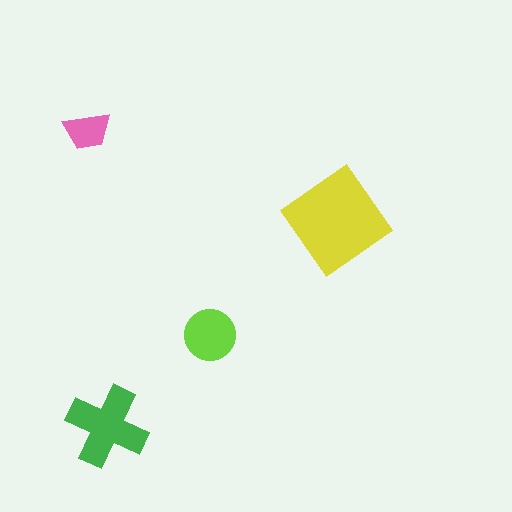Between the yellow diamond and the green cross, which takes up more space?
The yellow diamond.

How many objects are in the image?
There are 4 objects in the image.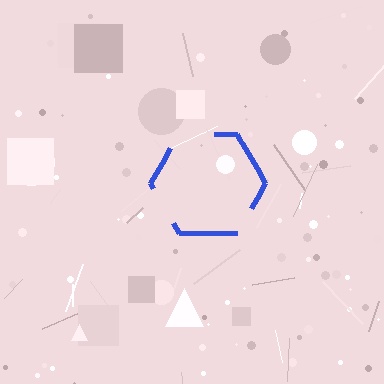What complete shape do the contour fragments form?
The contour fragments form a hexagon.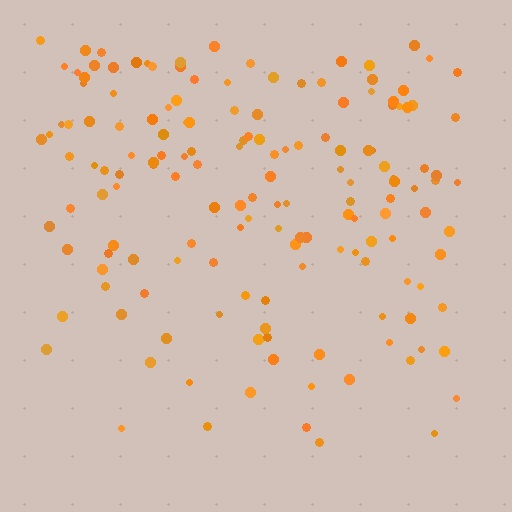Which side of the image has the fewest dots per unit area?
The bottom.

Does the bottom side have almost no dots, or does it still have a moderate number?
Still a moderate number, just noticeably fewer than the top.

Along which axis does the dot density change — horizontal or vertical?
Vertical.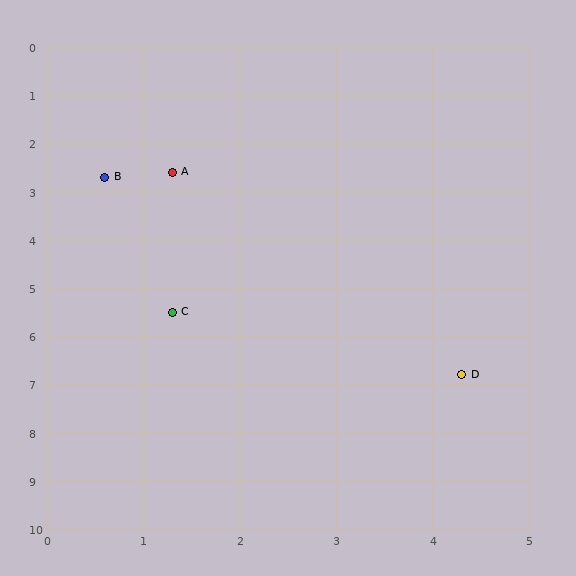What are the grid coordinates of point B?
Point B is at approximately (0.6, 2.7).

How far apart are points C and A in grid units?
Points C and A are about 2.9 grid units apart.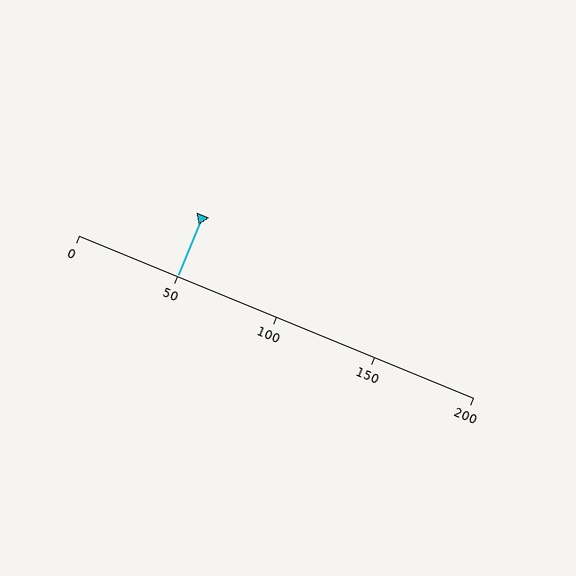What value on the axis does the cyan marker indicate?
The marker indicates approximately 50.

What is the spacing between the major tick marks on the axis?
The major ticks are spaced 50 apart.